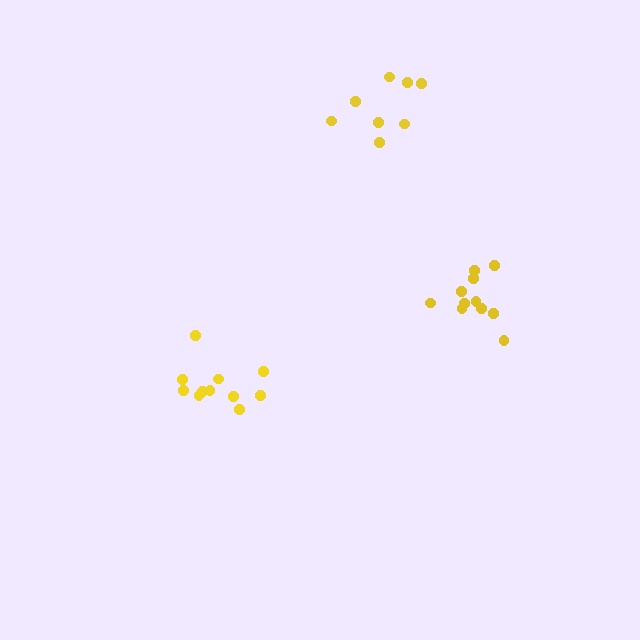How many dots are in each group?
Group 1: 11 dots, Group 2: 11 dots, Group 3: 8 dots (30 total).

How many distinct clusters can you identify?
There are 3 distinct clusters.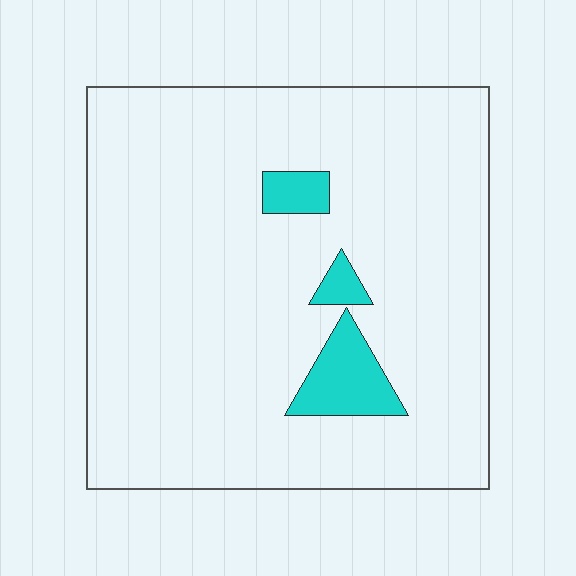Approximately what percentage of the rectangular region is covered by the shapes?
Approximately 5%.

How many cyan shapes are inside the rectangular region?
3.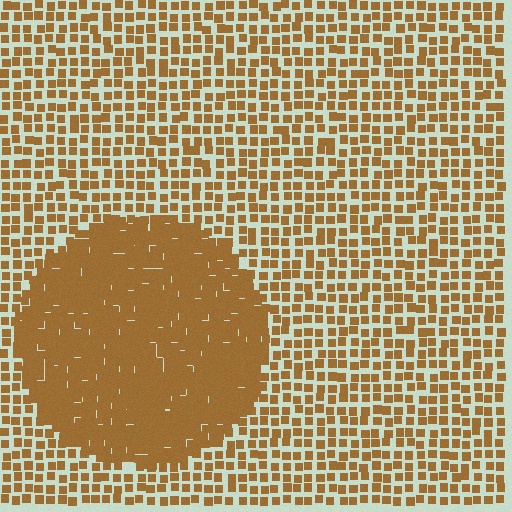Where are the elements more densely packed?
The elements are more densely packed inside the circle boundary.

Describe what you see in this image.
The image contains small brown elements arranged at two different densities. A circle-shaped region is visible where the elements are more densely packed than the surrounding area.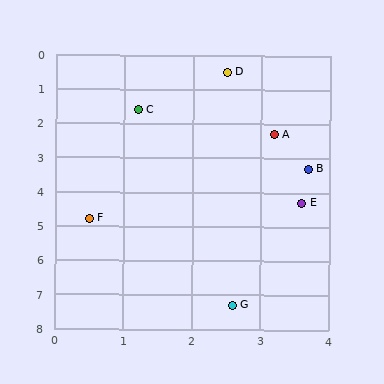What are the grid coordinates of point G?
Point G is at approximately (2.6, 7.3).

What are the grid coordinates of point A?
Point A is at approximately (3.2, 2.3).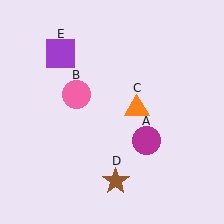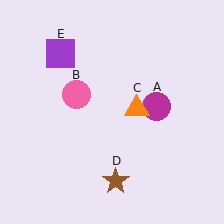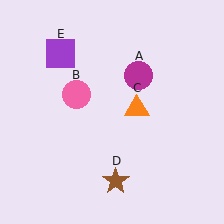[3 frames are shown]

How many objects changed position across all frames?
1 object changed position: magenta circle (object A).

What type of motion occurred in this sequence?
The magenta circle (object A) rotated counterclockwise around the center of the scene.